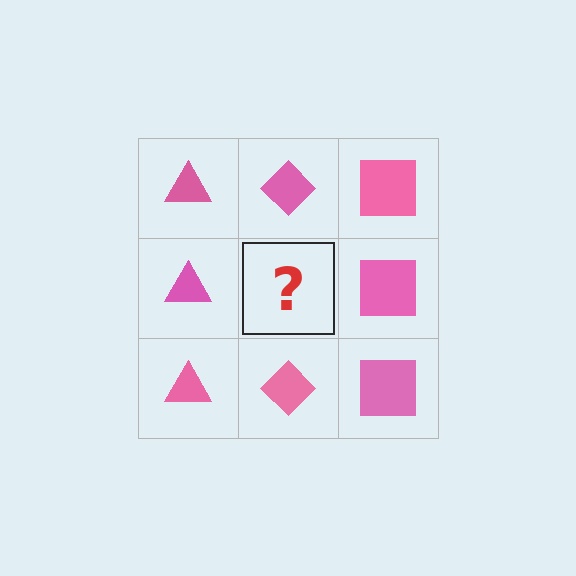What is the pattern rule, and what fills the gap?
The rule is that each column has a consistent shape. The gap should be filled with a pink diamond.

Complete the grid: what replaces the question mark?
The question mark should be replaced with a pink diamond.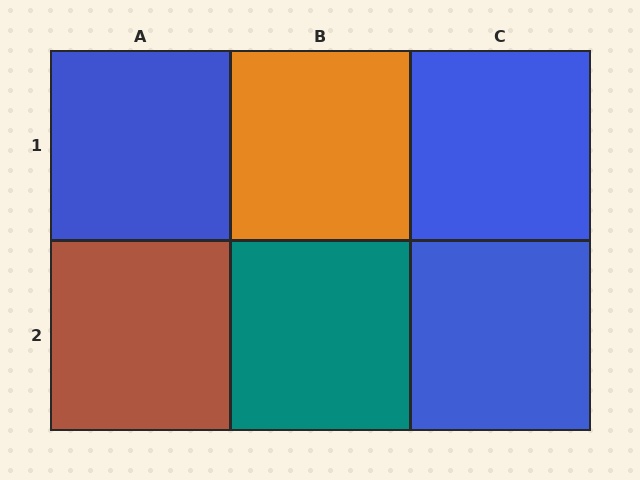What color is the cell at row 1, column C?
Blue.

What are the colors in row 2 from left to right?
Brown, teal, blue.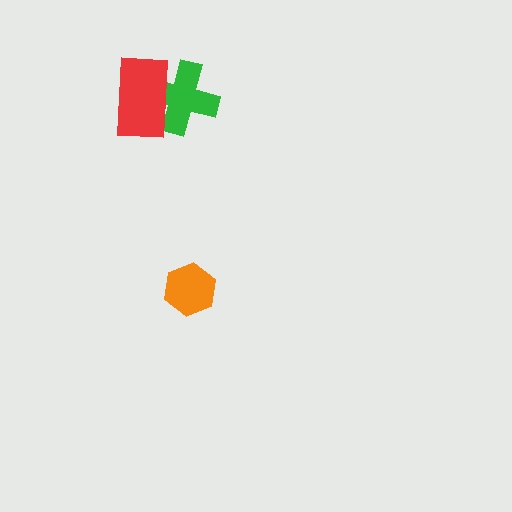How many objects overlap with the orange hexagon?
0 objects overlap with the orange hexagon.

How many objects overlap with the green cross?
1 object overlaps with the green cross.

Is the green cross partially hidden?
Yes, it is partially covered by another shape.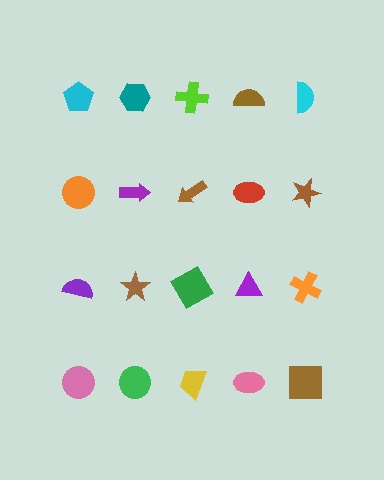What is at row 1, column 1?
A cyan pentagon.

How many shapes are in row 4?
5 shapes.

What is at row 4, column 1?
A pink circle.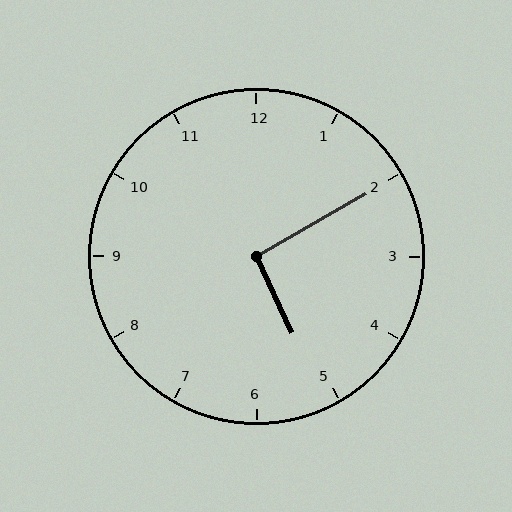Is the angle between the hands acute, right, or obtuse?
It is right.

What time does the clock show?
5:10.